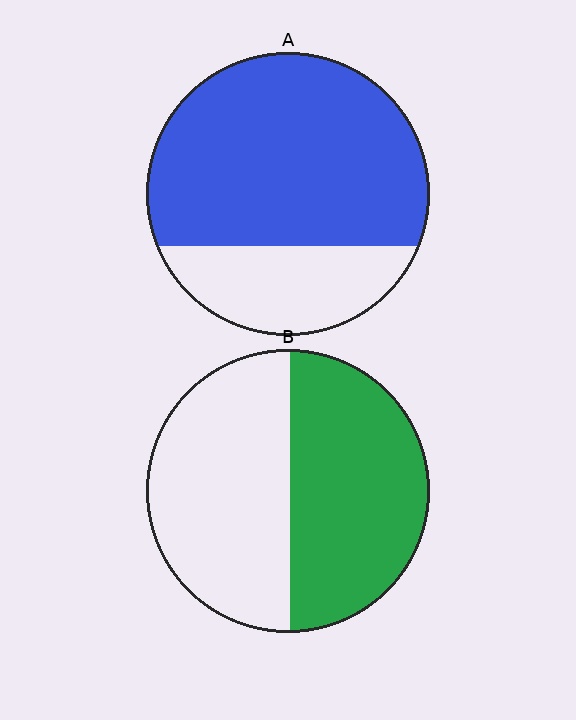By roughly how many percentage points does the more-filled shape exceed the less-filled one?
By roughly 25 percentage points (A over B).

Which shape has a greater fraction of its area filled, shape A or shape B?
Shape A.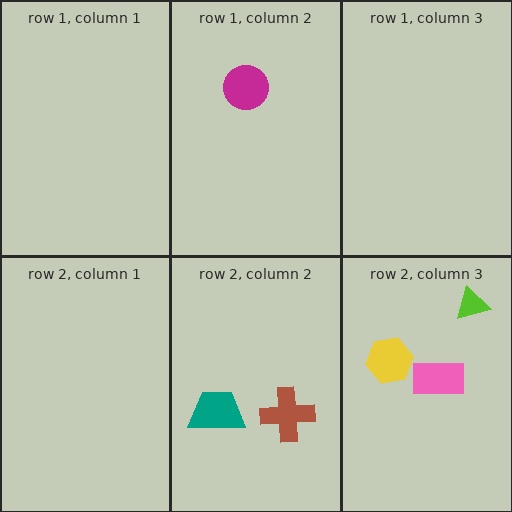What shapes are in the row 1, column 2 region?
The magenta circle.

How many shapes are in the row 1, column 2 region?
1.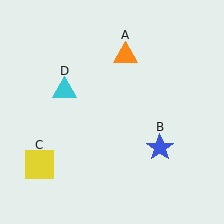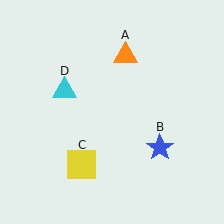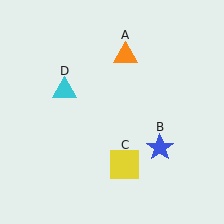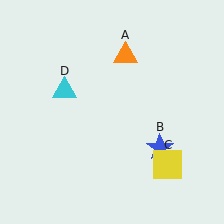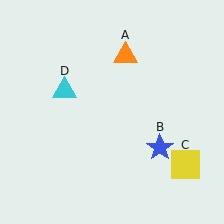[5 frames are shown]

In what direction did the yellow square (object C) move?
The yellow square (object C) moved right.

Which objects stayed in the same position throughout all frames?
Orange triangle (object A) and blue star (object B) and cyan triangle (object D) remained stationary.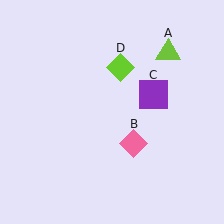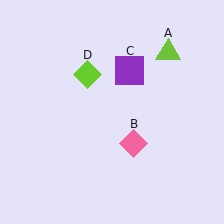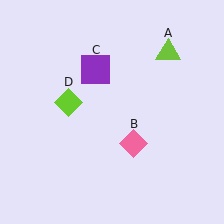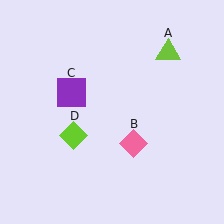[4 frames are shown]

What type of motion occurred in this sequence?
The purple square (object C), lime diamond (object D) rotated counterclockwise around the center of the scene.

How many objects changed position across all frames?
2 objects changed position: purple square (object C), lime diamond (object D).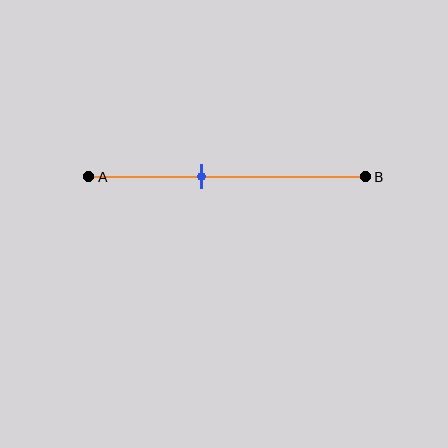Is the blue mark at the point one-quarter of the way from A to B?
No, the mark is at about 40% from A, not at the 25% one-quarter point.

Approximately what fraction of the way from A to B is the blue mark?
The blue mark is approximately 40% of the way from A to B.